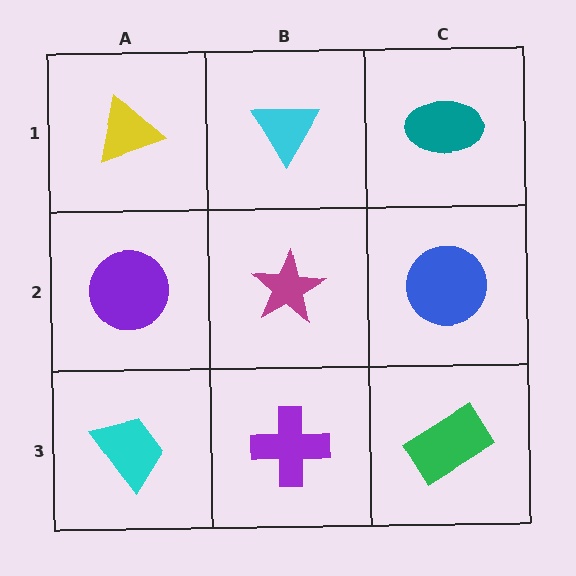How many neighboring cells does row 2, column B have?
4.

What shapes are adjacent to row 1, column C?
A blue circle (row 2, column C), a cyan triangle (row 1, column B).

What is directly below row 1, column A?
A purple circle.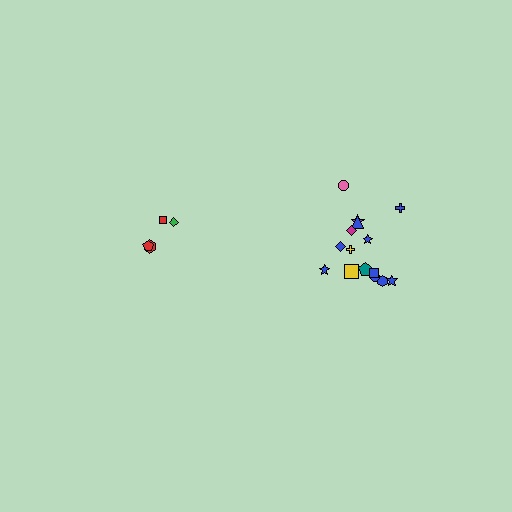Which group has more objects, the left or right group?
The right group.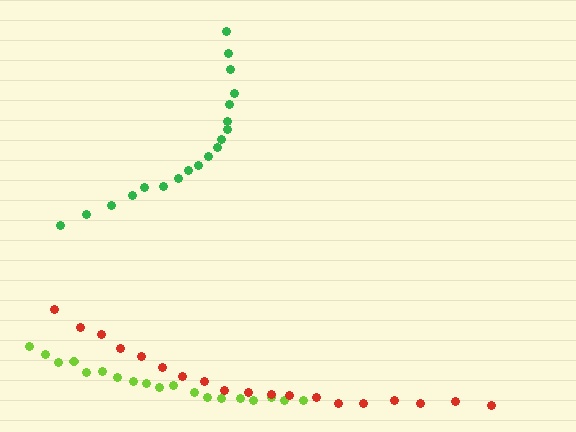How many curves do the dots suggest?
There are 3 distinct paths.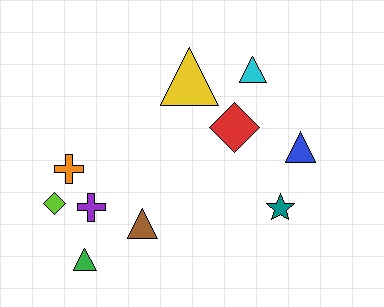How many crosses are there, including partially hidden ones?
There are 2 crosses.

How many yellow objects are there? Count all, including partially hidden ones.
There is 1 yellow object.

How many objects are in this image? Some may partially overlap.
There are 10 objects.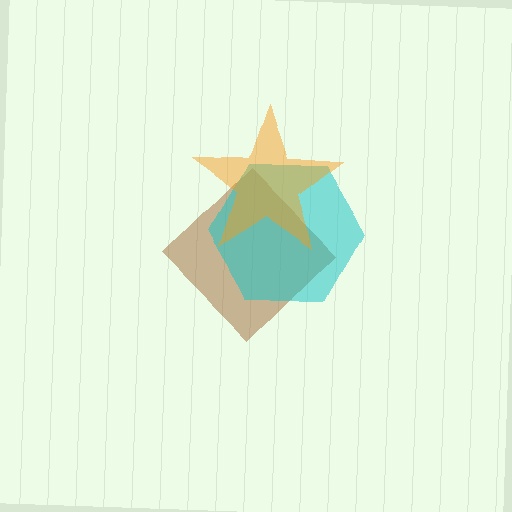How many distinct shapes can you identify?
There are 3 distinct shapes: a brown diamond, a cyan hexagon, an orange star.